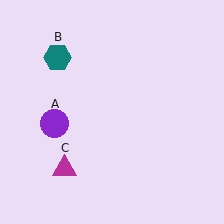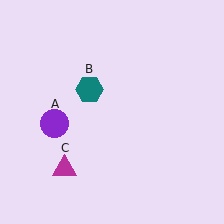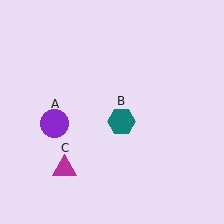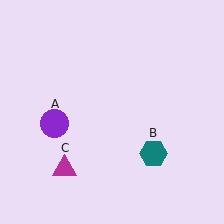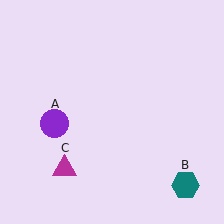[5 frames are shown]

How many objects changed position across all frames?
1 object changed position: teal hexagon (object B).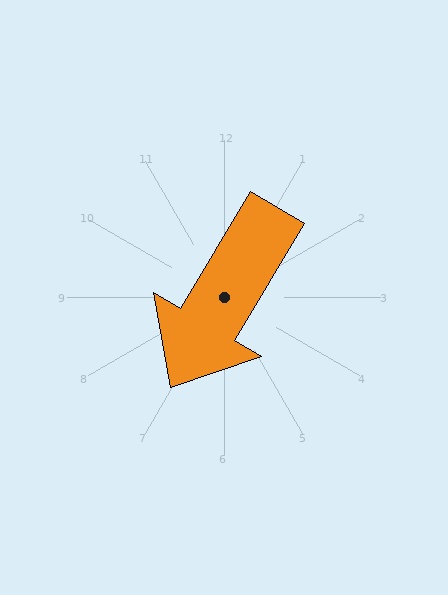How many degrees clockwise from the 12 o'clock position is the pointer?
Approximately 211 degrees.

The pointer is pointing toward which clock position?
Roughly 7 o'clock.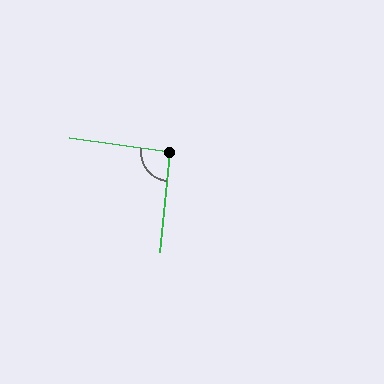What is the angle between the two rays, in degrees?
Approximately 92 degrees.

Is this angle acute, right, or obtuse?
It is approximately a right angle.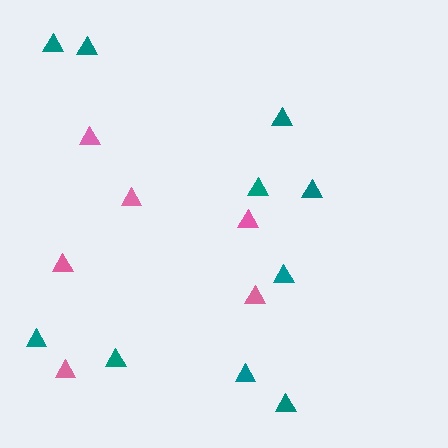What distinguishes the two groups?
There are 2 groups: one group of teal triangles (10) and one group of pink triangles (6).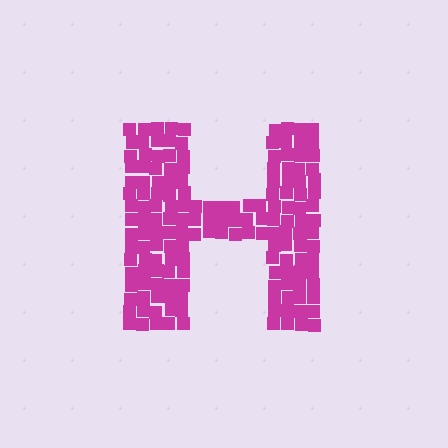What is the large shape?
The large shape is the letter H.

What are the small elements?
The small elements are squares.